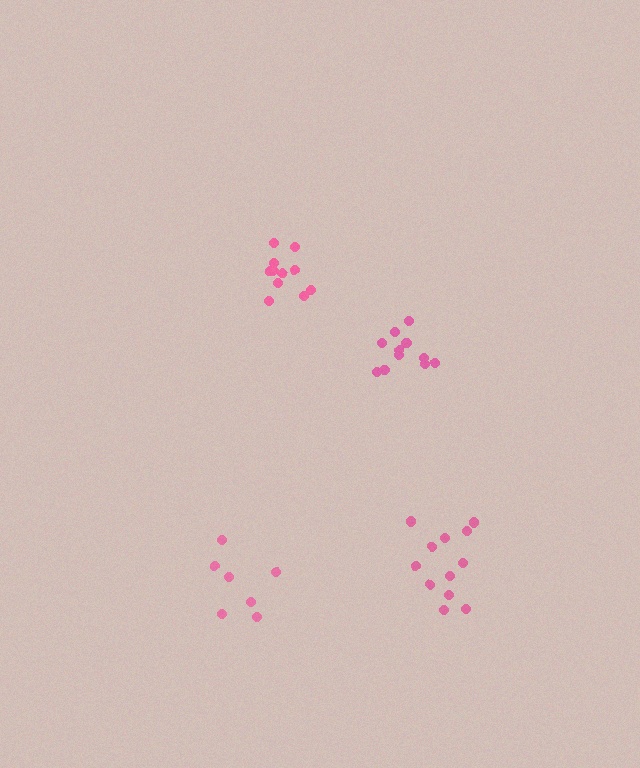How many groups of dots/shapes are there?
There are 4 groups.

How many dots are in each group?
Group 1: 11 dots, Group 2: 11 dots, Group 3: 12 dots, Group 4: 7 dots (41 total).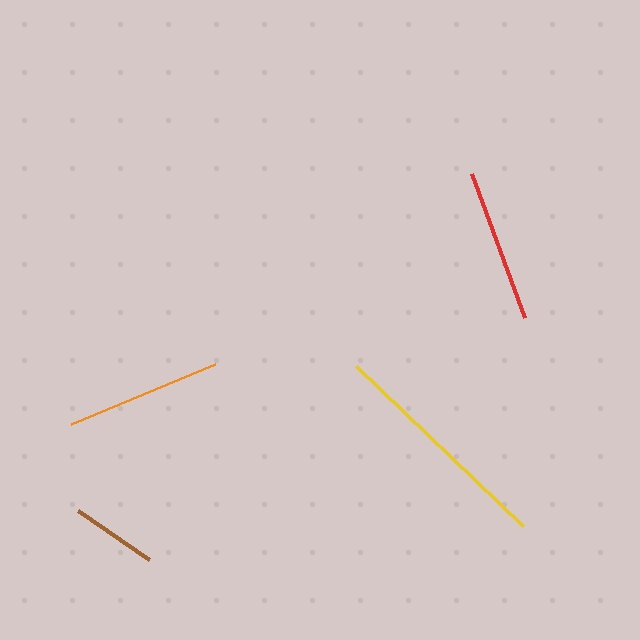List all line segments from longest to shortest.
From longest to shortest: yellow, orange, red, brown.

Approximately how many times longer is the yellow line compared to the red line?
The yellow line is approximately 1.5 times the length of the red line.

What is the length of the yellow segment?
The yellow segment is approximately 231 pixels long.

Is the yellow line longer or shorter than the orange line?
The yellow line is longer than the orange line.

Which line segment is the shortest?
The brown line is the shortest at approximately 86 pixels.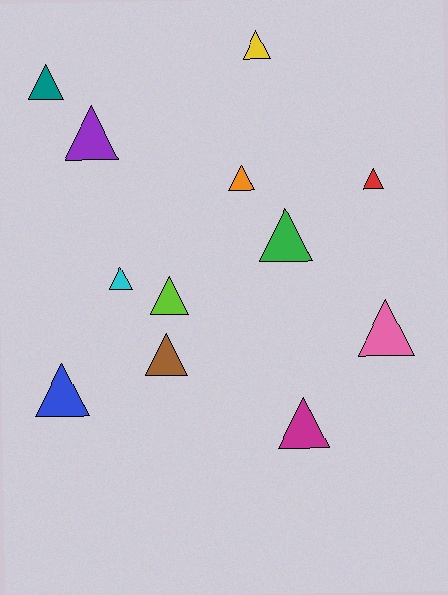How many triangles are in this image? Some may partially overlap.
There are 12 triangles.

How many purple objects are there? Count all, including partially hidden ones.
There is 1 purple object.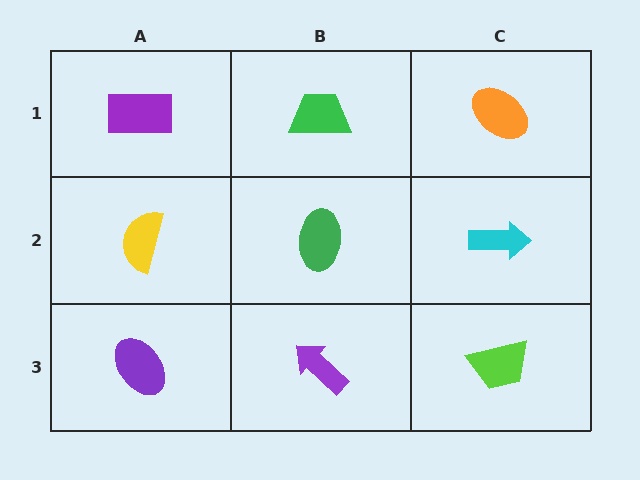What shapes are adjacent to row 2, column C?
An orange ellipse (row 1, column C), a lime trapezoid (row 3, column C), a green ellipse (row 2, column B).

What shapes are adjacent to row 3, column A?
A yellow semicircle (row 2, column A), a purple arrow (row 3, column B).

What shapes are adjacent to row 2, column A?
A purple rectangle (row 1, column A), a purple ellipse (row 3, column A), a green ellipse (row 2, column B).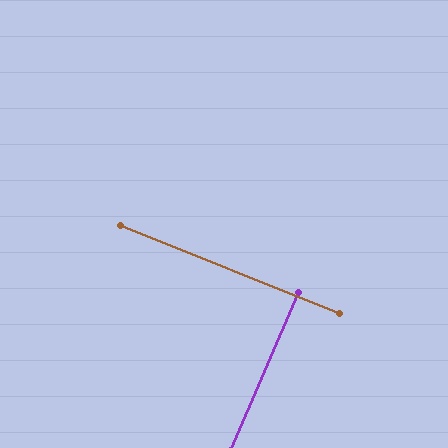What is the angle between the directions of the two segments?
Approximately 89 degrees.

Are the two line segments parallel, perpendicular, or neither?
Perpendicular — they meet at approximately 89°.